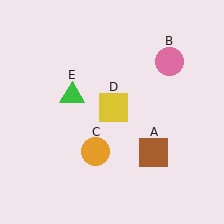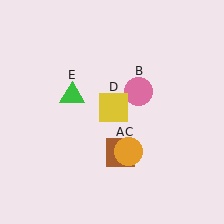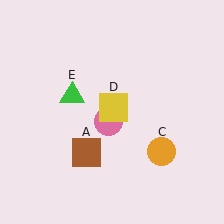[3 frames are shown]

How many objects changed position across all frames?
3 objects changed position: brown square (object A), pink circle (object B), orange circle (object C).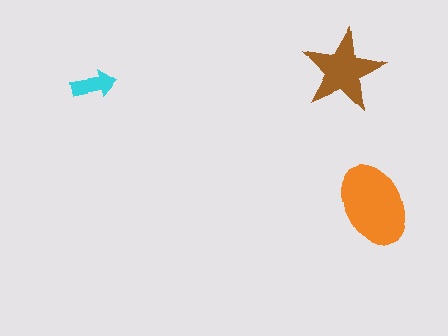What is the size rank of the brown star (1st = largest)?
2nd.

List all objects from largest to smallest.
The orange ellipse, the brown star, the cyan arrow.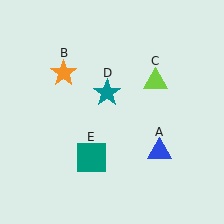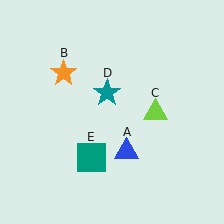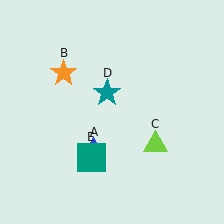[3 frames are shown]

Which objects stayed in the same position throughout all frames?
Orange star (object B) and teal star (object D) and teal square (object E) remained stationary.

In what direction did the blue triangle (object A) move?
The blue triangle (object A) moved left.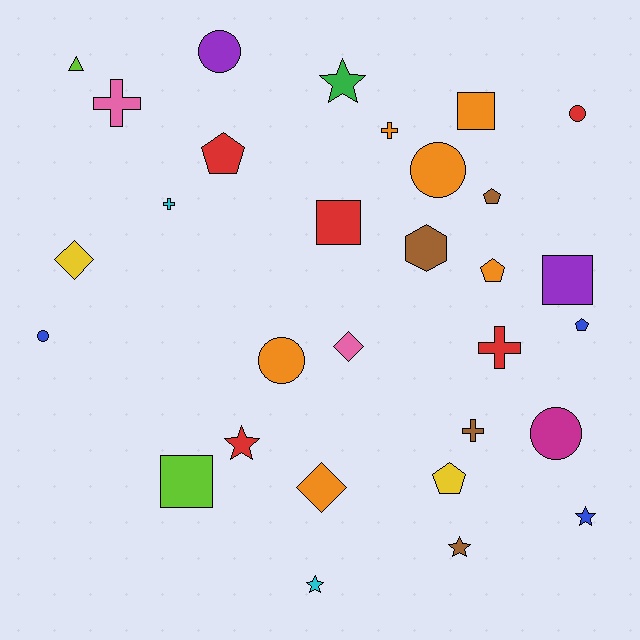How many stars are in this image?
There are 5 stars.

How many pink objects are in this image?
There are 2 pink objects.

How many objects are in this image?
There are 30 objects.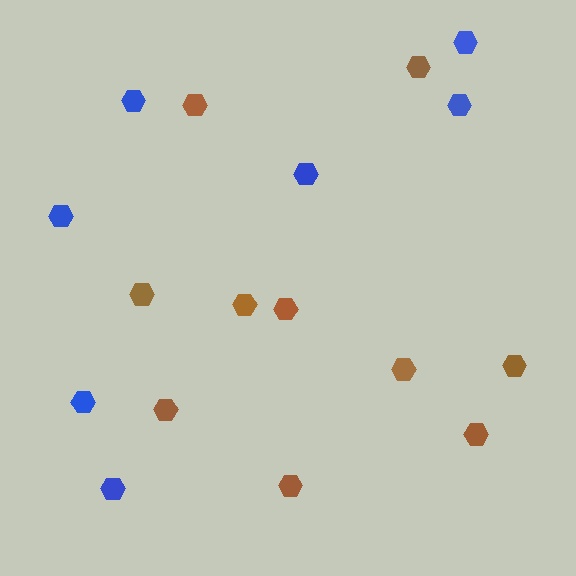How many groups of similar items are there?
There are 2 groups: one group of blue hexagons (7) and one group of brown hexagons (10).